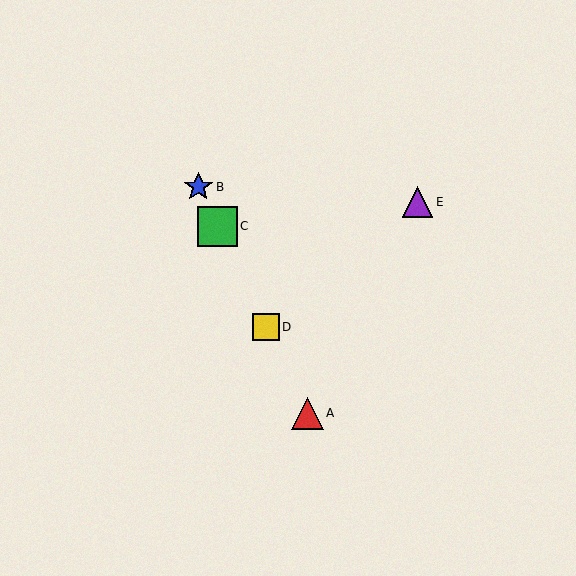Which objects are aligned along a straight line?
Objects A, B, C, D are aligned along a straight line.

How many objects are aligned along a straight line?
4 objects (A, B, C, D) are aligned along a straight line.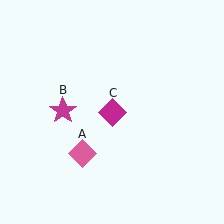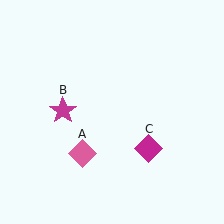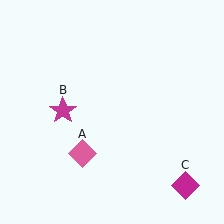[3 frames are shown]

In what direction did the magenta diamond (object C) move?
The magenta diamond (object C) moved down and to the right.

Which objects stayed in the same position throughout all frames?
Pink diamond (object A) and magenta star (object B) remained stationary.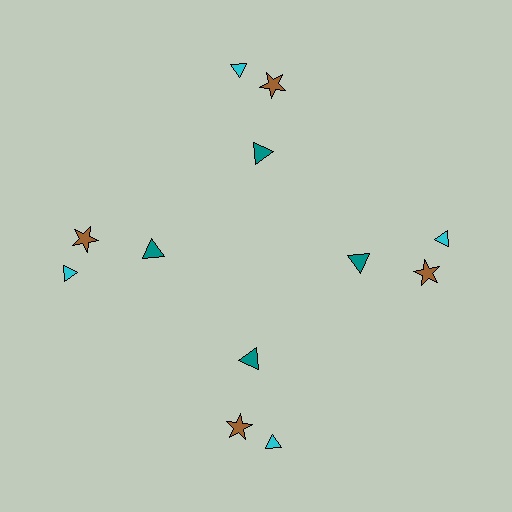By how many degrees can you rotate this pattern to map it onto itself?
The pattern maps onto itself every 90 degrees of rotation.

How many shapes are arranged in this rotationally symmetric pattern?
There are 12 shapes, arranged in 4 groups of 3.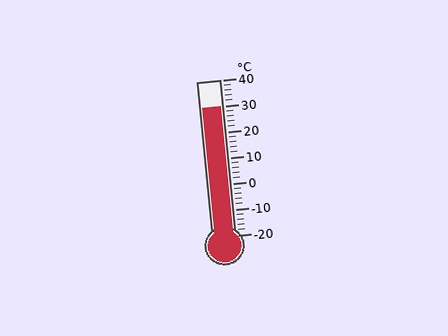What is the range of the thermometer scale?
The thermometer scale ranges from -20°C to 40°C.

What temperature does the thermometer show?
The thermometer shows approximately 30°C.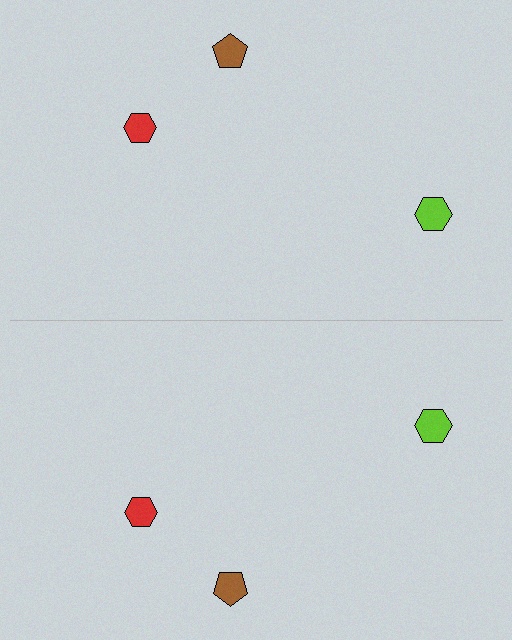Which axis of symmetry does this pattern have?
The pattern has a horizontal axis of symmetry running through the center of the image.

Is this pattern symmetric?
Yes, this pattern has bilateral (reflection) symmetry.